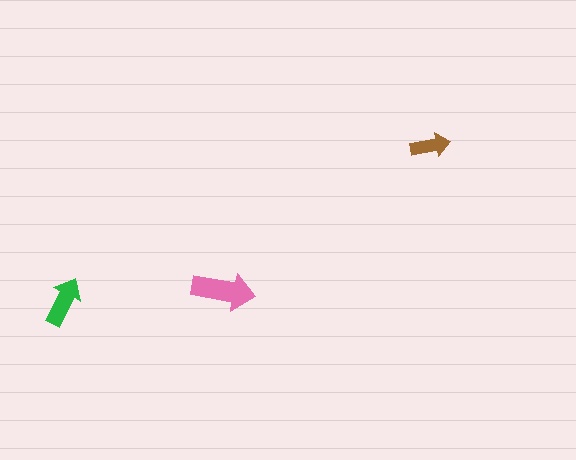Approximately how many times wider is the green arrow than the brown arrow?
About 1.5 times wider.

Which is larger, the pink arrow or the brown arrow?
The pink one.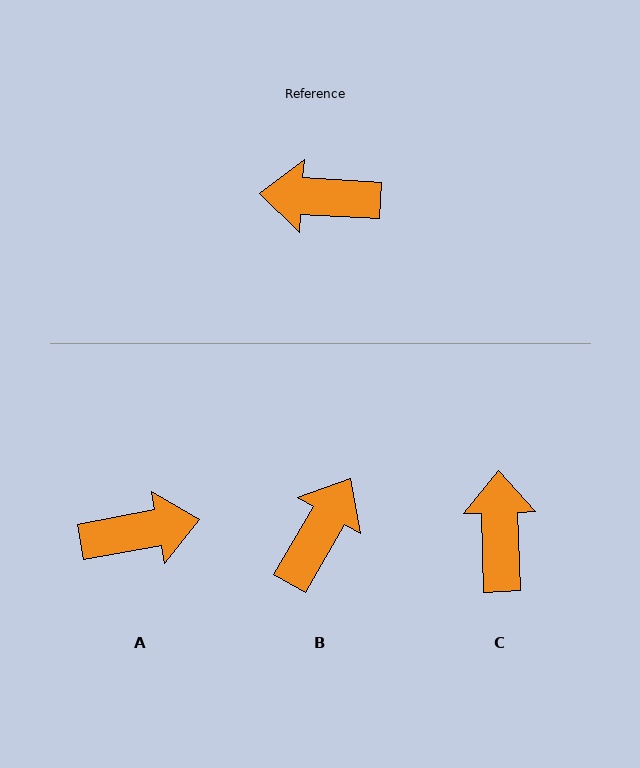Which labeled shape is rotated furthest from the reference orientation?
A, about 166 degrees away.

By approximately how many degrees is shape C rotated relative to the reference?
Approximately 85 degrees clockwise.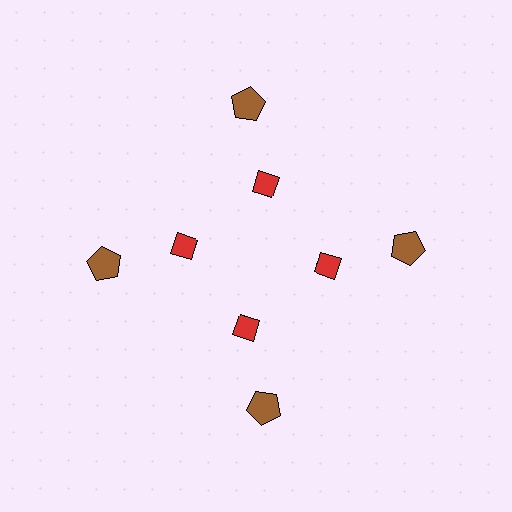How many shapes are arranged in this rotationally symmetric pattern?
There are 8 shapes, arranged in 4 groups of 2.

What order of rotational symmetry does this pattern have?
This pattern has 4-fold rotational symmetry.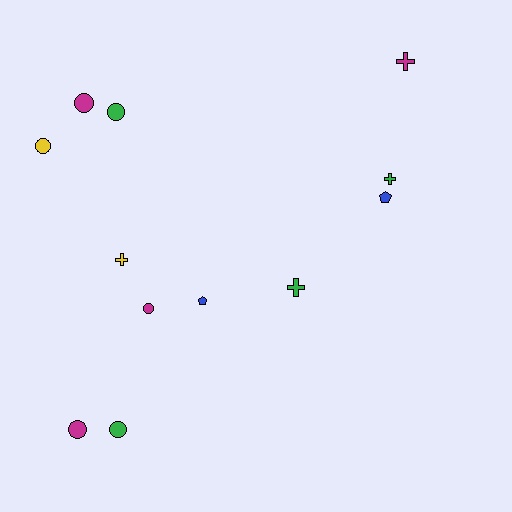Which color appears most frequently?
Magenta, with 4 objects.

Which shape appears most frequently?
Circle, with 6 objects.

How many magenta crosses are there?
There is 1 magenta cross.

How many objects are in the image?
There are 12 objects.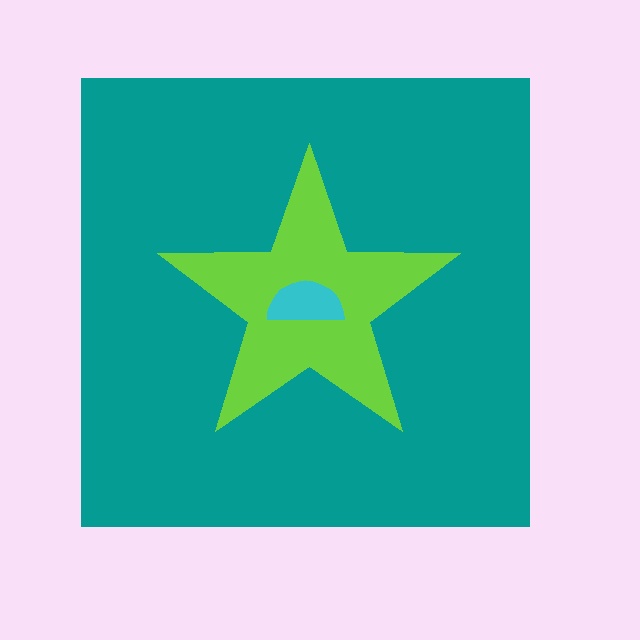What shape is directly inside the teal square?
The lime star.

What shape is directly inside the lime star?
The cyan semicircle.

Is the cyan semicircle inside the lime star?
Yes.